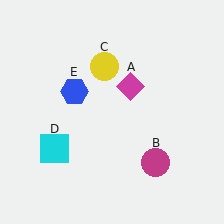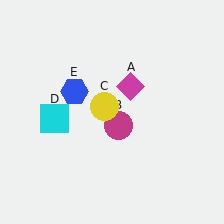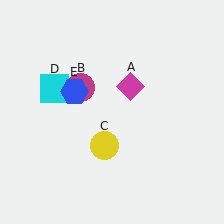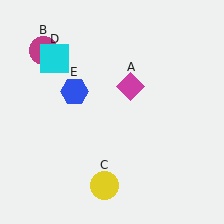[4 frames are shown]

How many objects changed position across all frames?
3 objects changed position: magenta circle (object B), yellow circle (object C), cyan square (object D).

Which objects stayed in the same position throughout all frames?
Magenta diamond (object A) and blue hexagon (object E) remained stationary.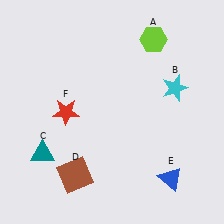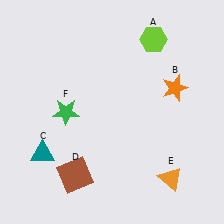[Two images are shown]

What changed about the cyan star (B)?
In Image 1, B is cyan. In Image 2, it changed to orange.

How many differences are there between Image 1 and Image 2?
There are 3 differences between the two images.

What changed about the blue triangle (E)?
In Image 1, E is blue. In Image 2, it changed to orange.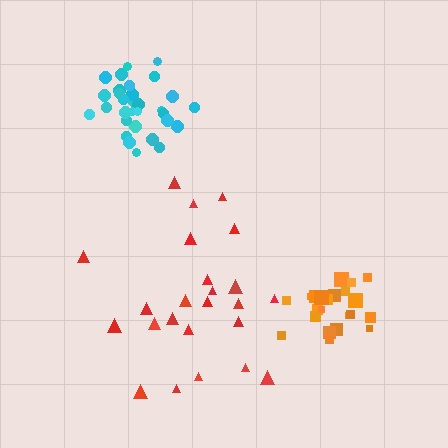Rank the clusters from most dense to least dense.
cyan, orange, red.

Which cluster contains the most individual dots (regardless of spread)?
Cyan (33).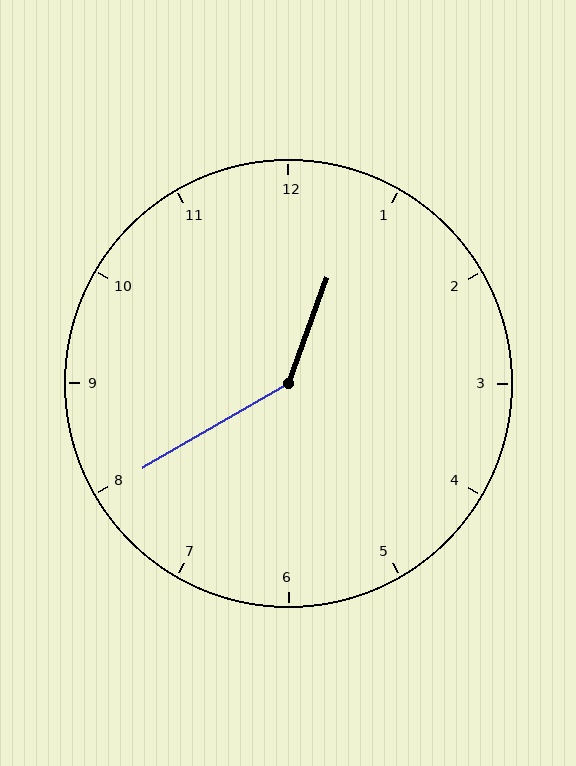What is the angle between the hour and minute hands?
Approximately 140 degrees.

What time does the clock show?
12:40.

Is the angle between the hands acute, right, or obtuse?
It is obtuse.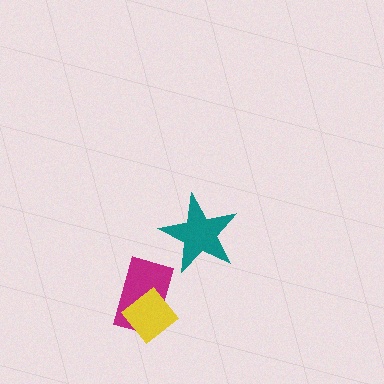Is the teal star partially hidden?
No, no other shape covers it.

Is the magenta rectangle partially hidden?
Yes, it is partially covered by another shape.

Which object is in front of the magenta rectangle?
The yellow diamond is in front of the magenta rectangle.